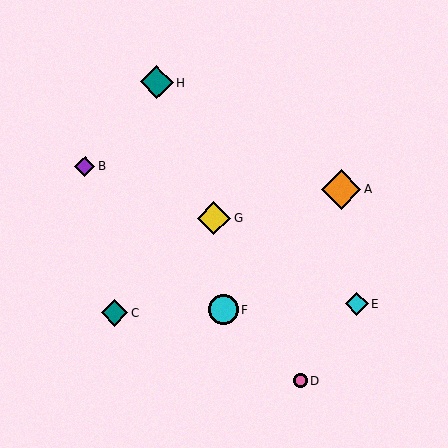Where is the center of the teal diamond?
The center of the teal diamond is at (157, 82).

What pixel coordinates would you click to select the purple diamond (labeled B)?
Click at (85, 166) to select the purple diamond B.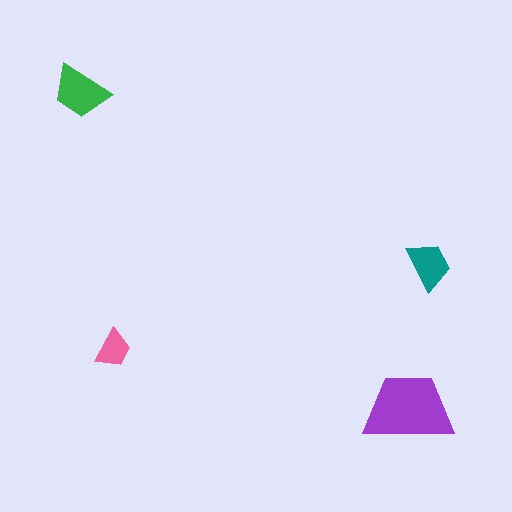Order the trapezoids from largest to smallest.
the purple one, the green one, the teal one, the pink one.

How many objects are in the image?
There are 4 objects in the image.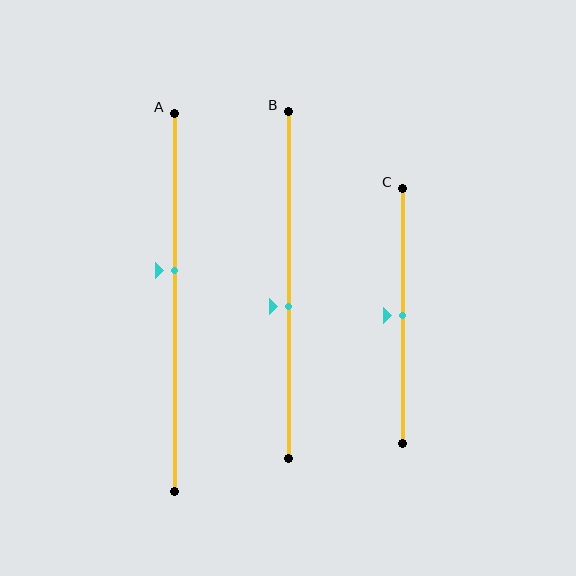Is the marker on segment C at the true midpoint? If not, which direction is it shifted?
Yes, the marker on segment C is at the true midpoint.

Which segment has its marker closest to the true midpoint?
Segment C has its marker closest to the true midpoint.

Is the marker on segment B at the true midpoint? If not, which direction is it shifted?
No, the marker on segment B is shifted downward by about 6% of the segment length.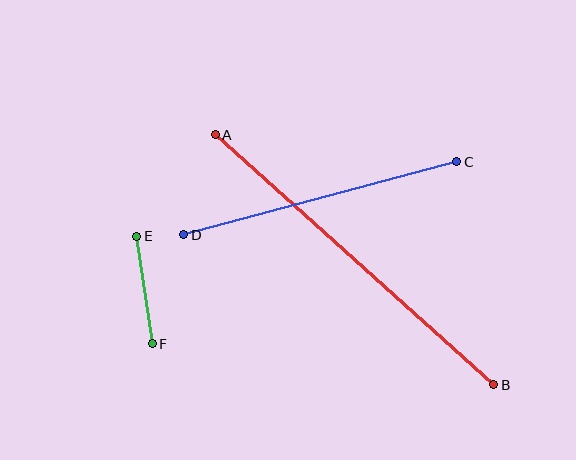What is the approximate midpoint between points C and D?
The midpoint is at approximately (320, 198) pixels.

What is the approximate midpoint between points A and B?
The midpoint is at approximately (355, 260) pixels.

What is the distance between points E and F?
The distance is approximately 108 pixels.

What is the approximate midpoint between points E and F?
The midpoint is at approximately (145, 290) pixels.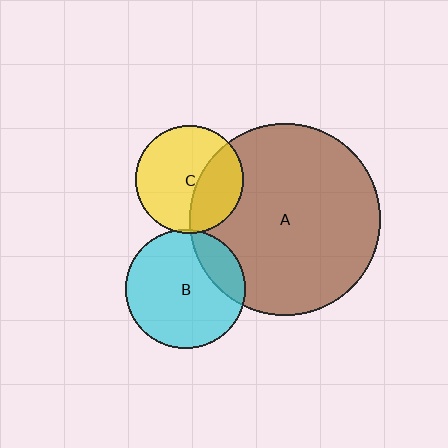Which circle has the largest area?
Circle A (brown).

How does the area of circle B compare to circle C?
Approximately 1.2 times.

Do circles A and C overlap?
Yes.